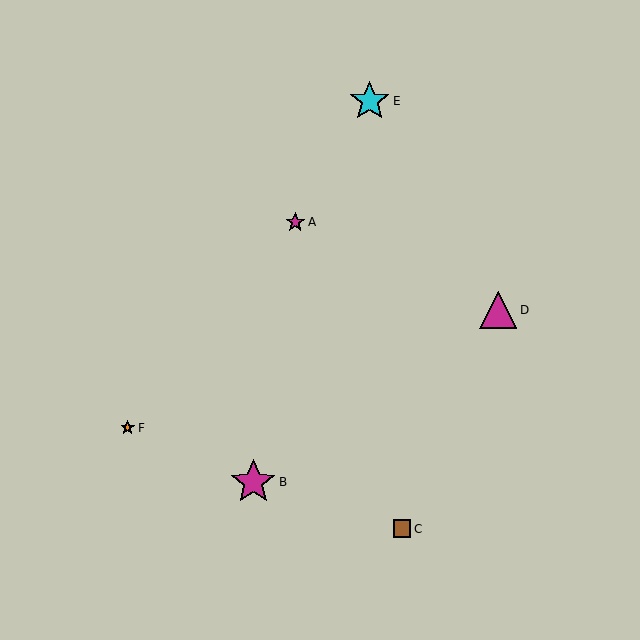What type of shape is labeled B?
Shape B is a magenta star.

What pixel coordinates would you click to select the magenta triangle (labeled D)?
Click at (498, 310) to select the magenta triangle D.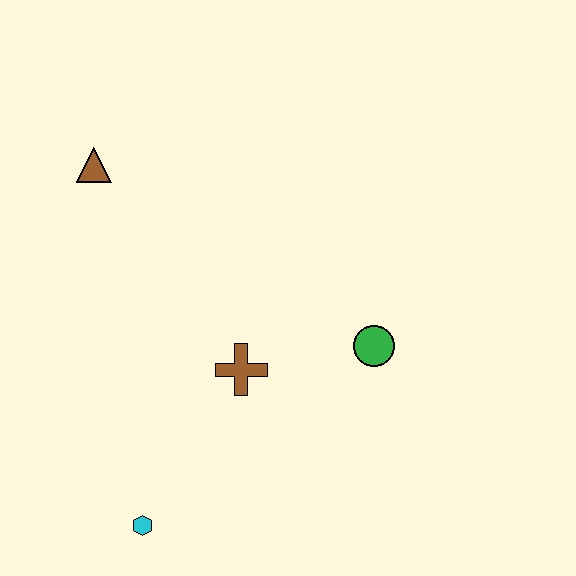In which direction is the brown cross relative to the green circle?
The brown cross is to the left of the green circle.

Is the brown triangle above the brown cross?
Yes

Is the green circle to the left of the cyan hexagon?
No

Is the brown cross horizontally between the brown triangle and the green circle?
Yes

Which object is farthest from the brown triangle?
The cyan hexagon is farthest from the brown triangle.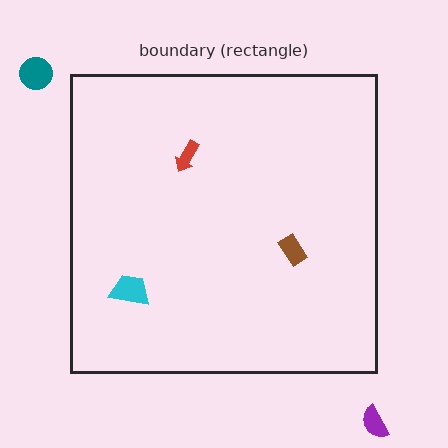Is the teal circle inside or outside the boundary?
Outside.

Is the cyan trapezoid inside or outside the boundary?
Inside.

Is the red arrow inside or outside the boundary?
Inside.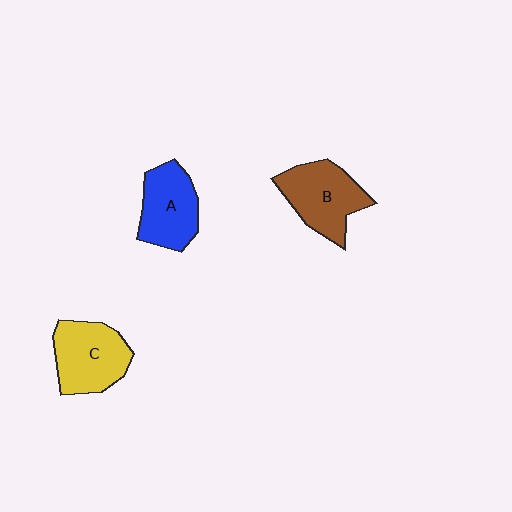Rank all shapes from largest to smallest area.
From largest to smallest: B (brown), C (yellow), A (blue).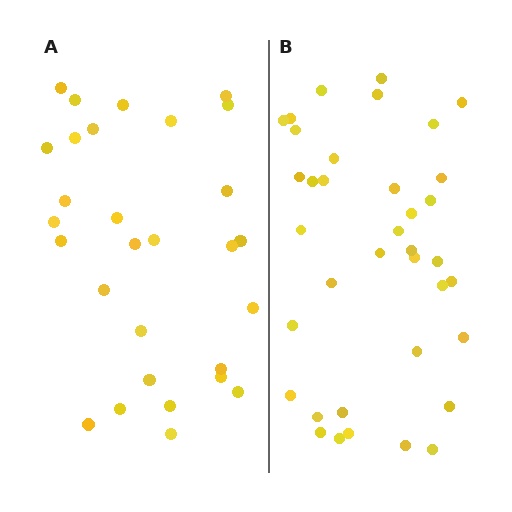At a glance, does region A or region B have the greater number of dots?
Region B (the right region) has more dots.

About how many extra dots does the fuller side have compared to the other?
Region B has roughly 8 or so more dots than region A.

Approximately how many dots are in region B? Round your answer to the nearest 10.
About 40 dots. (The exact count is 37, which rounds to 40.)